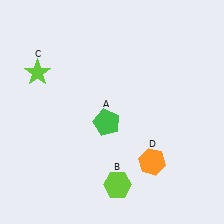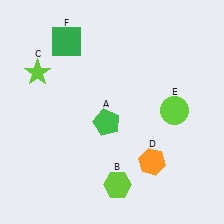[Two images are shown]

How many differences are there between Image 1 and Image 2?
There are 2 differences between the two images.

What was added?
A lime circle (E), a green square (F) were added in Image 2.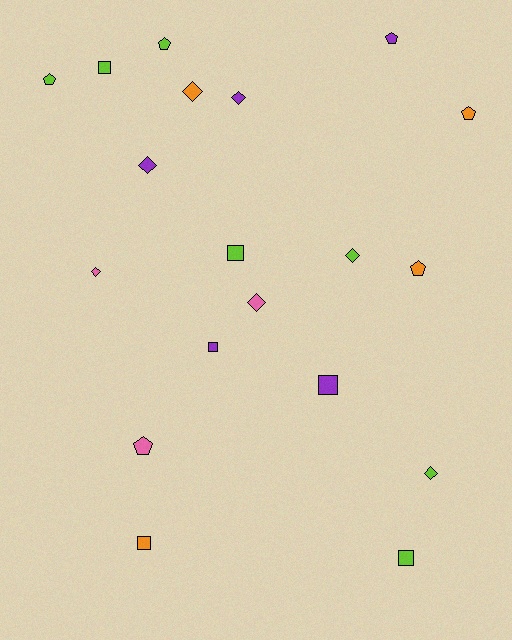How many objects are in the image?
There are 19 objects.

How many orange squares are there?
There is 1 orange square.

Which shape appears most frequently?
Diamond, with 7 objects.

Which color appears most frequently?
Lime, with 7 objects.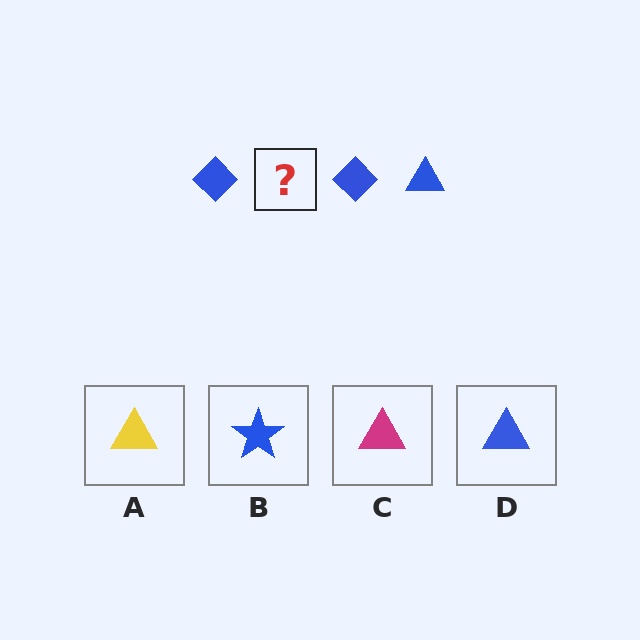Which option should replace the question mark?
Option D.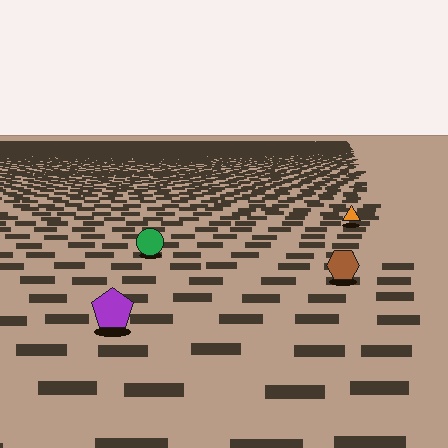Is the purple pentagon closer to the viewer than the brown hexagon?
Yes. The purple pentagon is closer — you can tell from the texture gradient: the ground texture is coarser near it.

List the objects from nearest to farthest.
From nearest to farthest: the purple pentagon, the brown hexagon, the green circle, the orange triangle.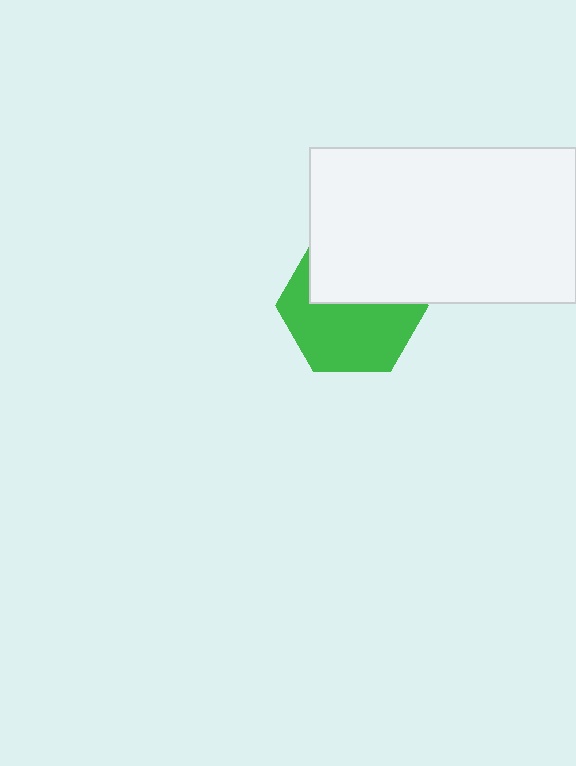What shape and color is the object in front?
The object in front is a white rectangle.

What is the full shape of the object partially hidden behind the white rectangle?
The partially hidden object is a green hexagon.